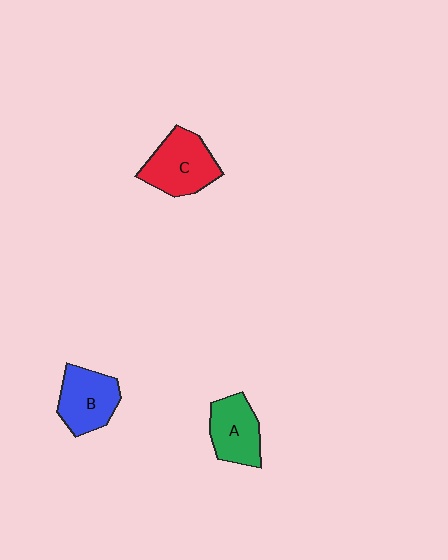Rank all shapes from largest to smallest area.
From largest to smallest: C (red), B (blue), A (green).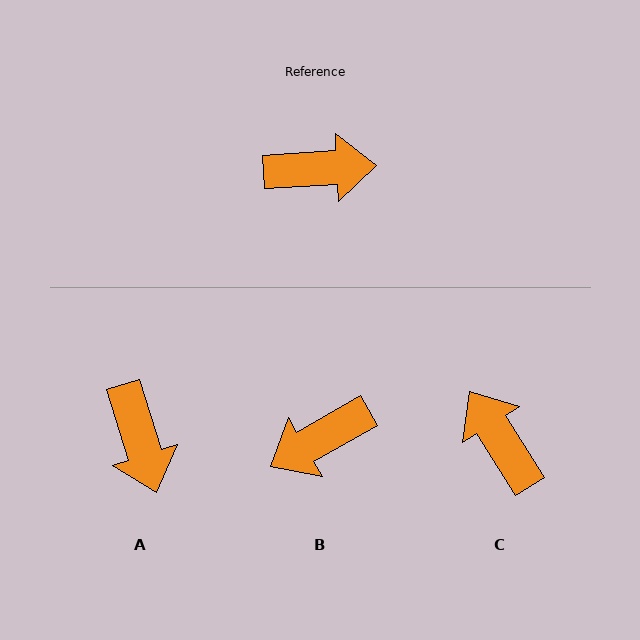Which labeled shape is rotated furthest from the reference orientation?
B, about 153 degrees away.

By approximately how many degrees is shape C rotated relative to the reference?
Approximately 119 degrees counter-clockwise.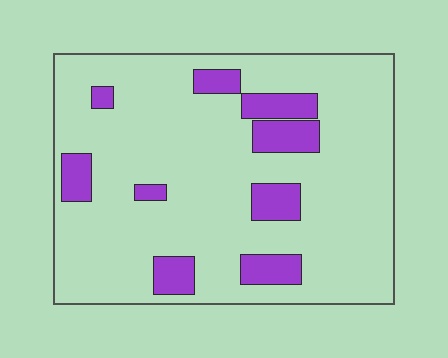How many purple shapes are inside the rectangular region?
9.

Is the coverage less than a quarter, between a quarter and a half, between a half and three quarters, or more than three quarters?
Less than a quarter.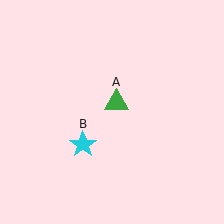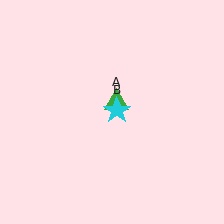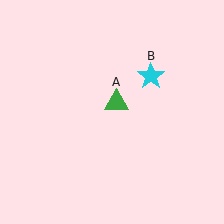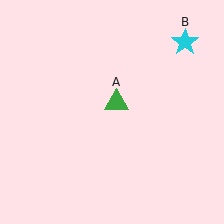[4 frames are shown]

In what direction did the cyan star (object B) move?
The cyan star (object B) moved up and to the right.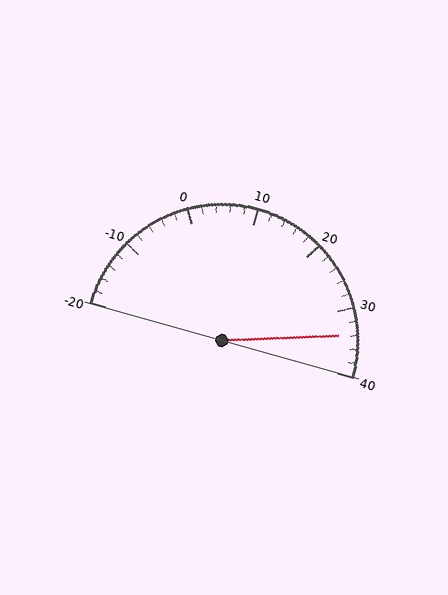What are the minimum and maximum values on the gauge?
The gauge ranges from -20 to 40.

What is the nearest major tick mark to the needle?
The nearest major tick mark is 30.